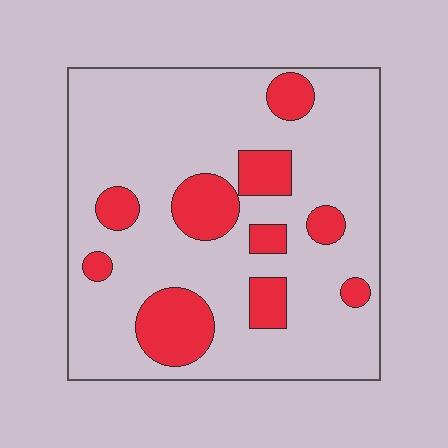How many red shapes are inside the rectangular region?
10.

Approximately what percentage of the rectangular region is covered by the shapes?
Approximately 20%.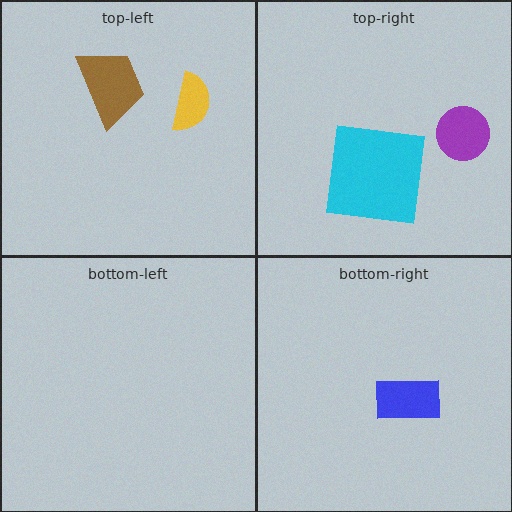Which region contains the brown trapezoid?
The top-left region.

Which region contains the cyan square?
The top-right region.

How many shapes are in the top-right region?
2.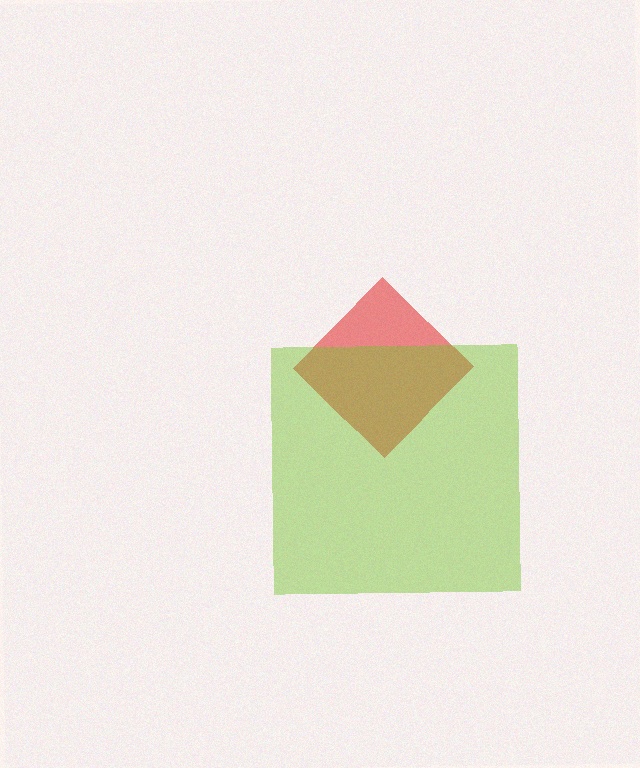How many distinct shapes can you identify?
There are 2 distinct shapes: a red diamond, a lime square.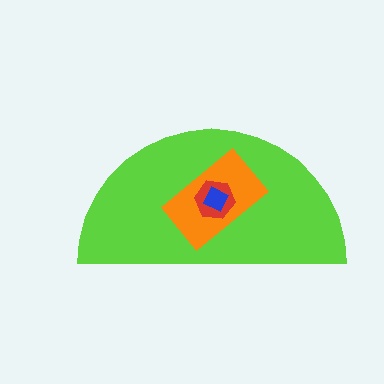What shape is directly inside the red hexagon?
The blue diamond.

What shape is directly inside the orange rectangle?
The red hexagon.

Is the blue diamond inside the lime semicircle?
Yes.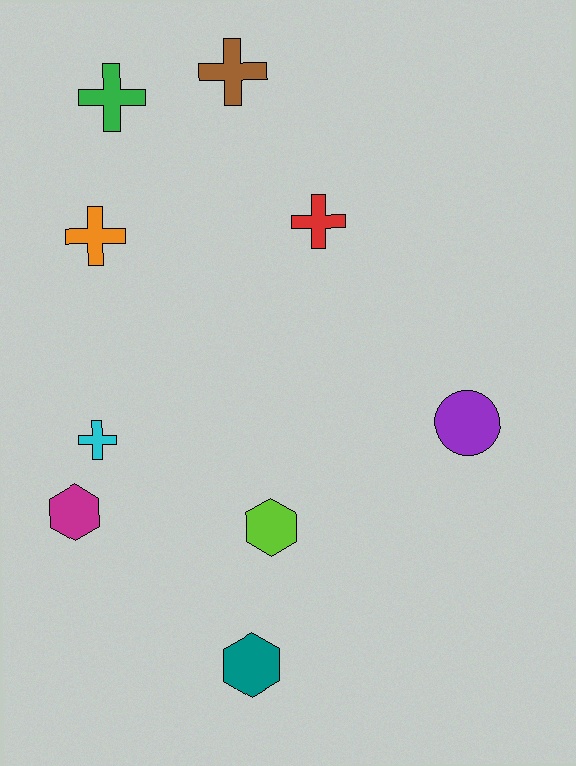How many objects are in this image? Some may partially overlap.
There are 9 objects.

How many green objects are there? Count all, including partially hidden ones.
There is 1 green object.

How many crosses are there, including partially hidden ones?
There are 5 crosses.